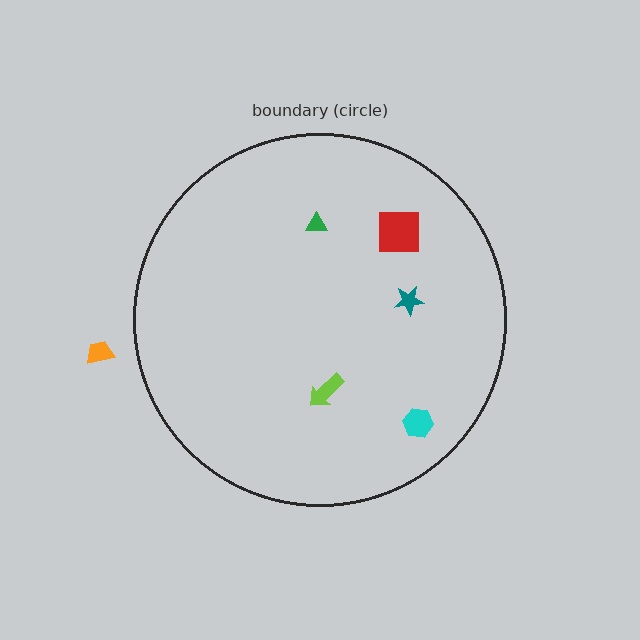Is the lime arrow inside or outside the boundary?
Inside.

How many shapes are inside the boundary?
5 inside, 1 outside.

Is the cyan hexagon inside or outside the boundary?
Inside.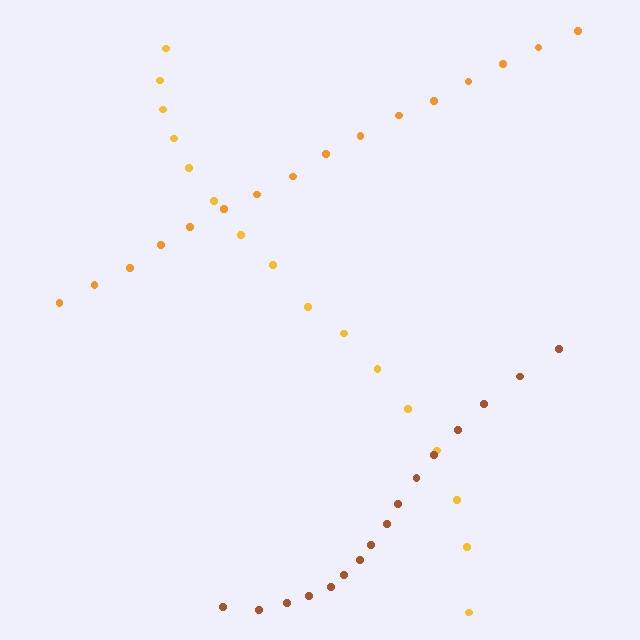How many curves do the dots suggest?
There are 3 distinct paths.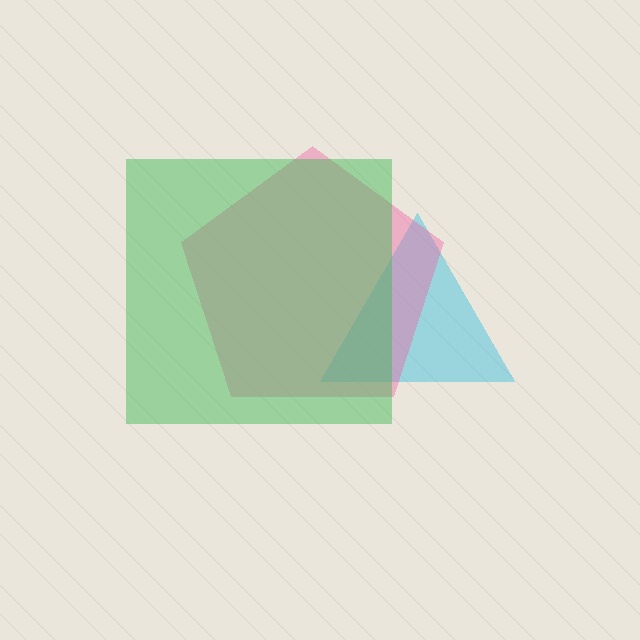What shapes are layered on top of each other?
The layered shapes are: a cyan triangle, a pink pentagon, a green square.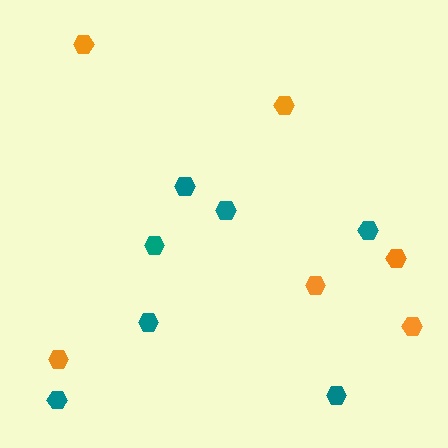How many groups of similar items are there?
There are 2 groups: one group of teal hexagons (7) and one group of orange hexagons (6).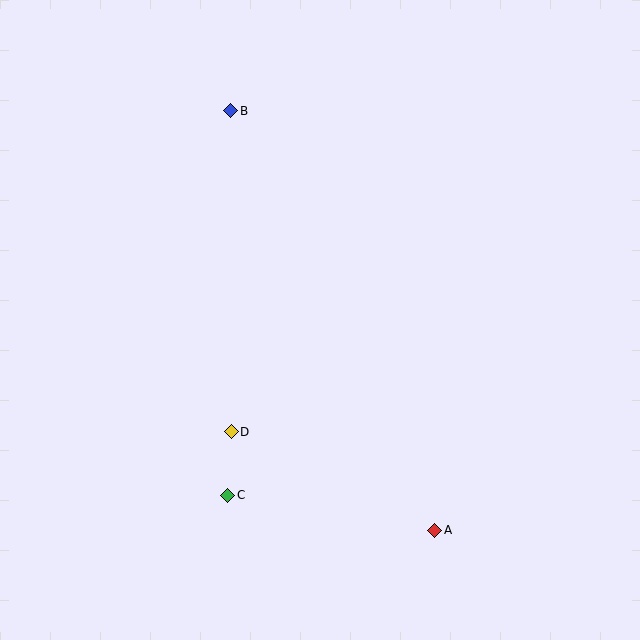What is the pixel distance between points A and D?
The distance between A and D is 226 pixels.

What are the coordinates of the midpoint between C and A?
The midpoint between C and A is at (331, 513).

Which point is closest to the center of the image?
Point D at (231, 432) is closest to the center.